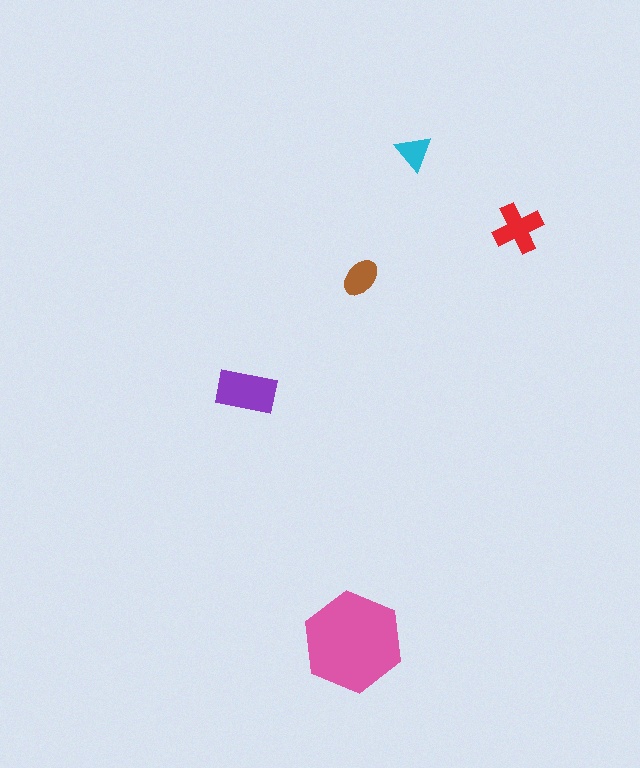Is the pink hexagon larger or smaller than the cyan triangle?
Larger.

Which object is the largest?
The pink hexagon.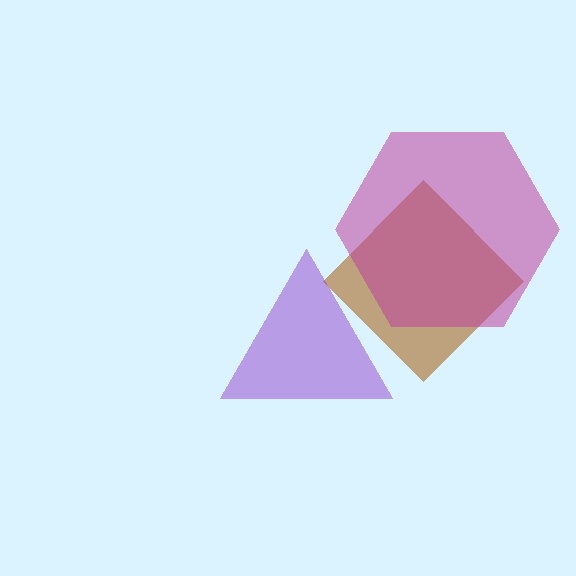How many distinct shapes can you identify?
There are 3 distinct shapes: a brown diamond, a magenta hexagon, a purple triangle.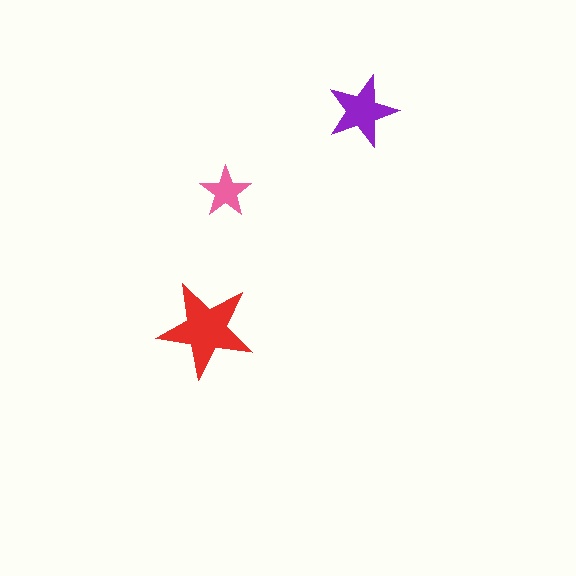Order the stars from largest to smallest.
the red one, the purple one, the pink one.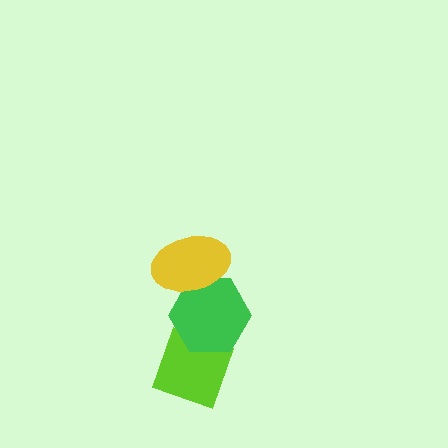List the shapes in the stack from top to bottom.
From top to bottom: the yellow ellipse, the green hexagon, the lime diamond.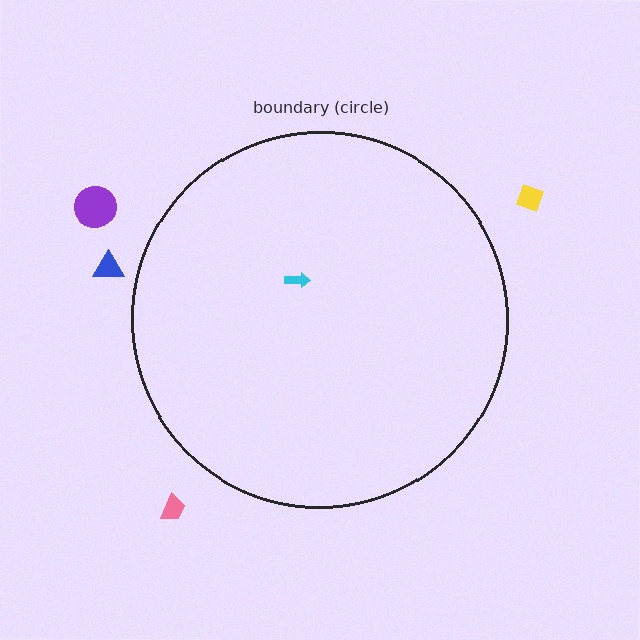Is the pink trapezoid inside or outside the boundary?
Outside.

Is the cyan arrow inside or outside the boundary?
Inside.